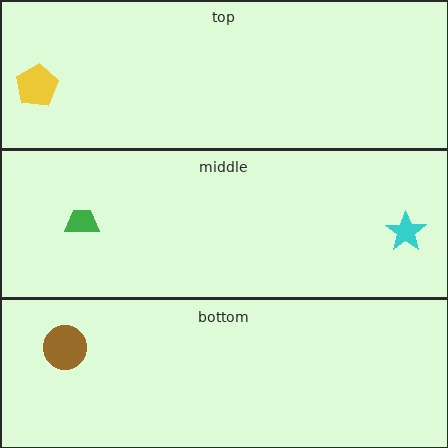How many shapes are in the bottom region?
1.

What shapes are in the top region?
The yellow pentagon.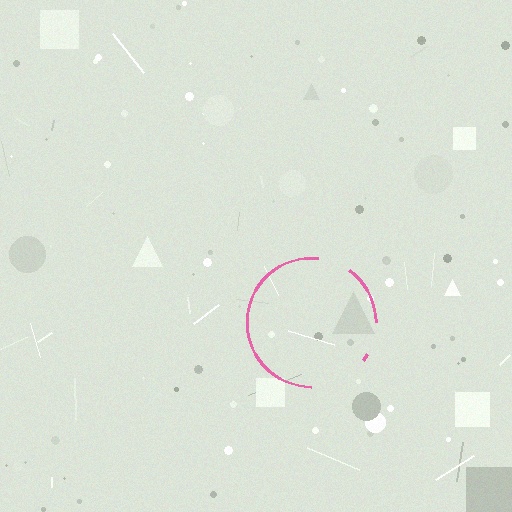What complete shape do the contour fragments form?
The contour fragments form a circle.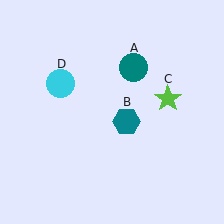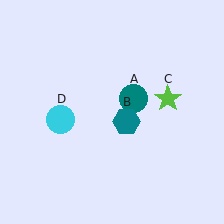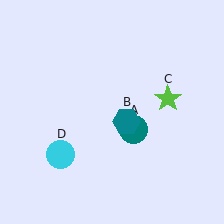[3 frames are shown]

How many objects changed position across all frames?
2 objects changed position: teal circle (object A), cyan circle (object D).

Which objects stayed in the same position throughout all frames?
Teal hexagon (object B) and lime star (object C) remained stationary.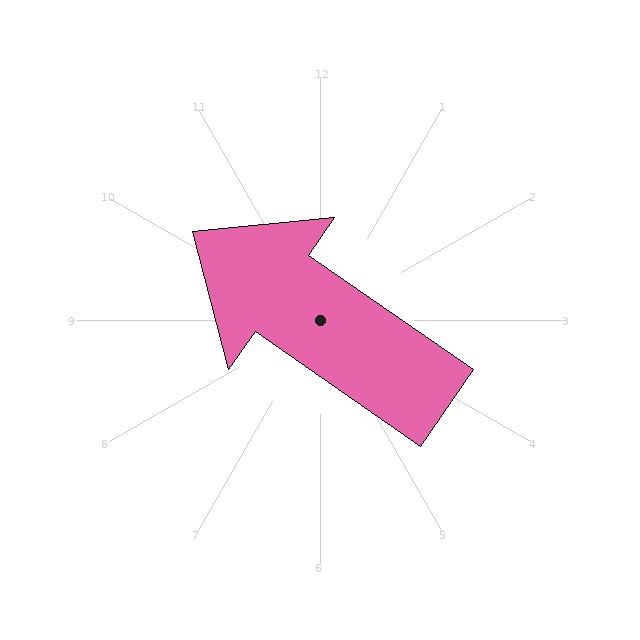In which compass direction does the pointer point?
Northwest.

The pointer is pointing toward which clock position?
Roughly 10 o'clock.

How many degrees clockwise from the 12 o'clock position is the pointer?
Approximately 305 degrees.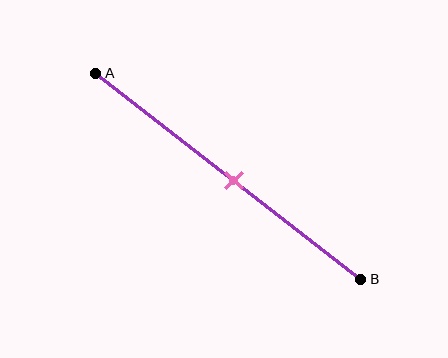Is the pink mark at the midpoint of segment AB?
Yes, the mark is approximately at the midpoint.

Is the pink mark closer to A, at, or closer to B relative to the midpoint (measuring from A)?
The pink mark is approximately at the midpoint of segment AB.